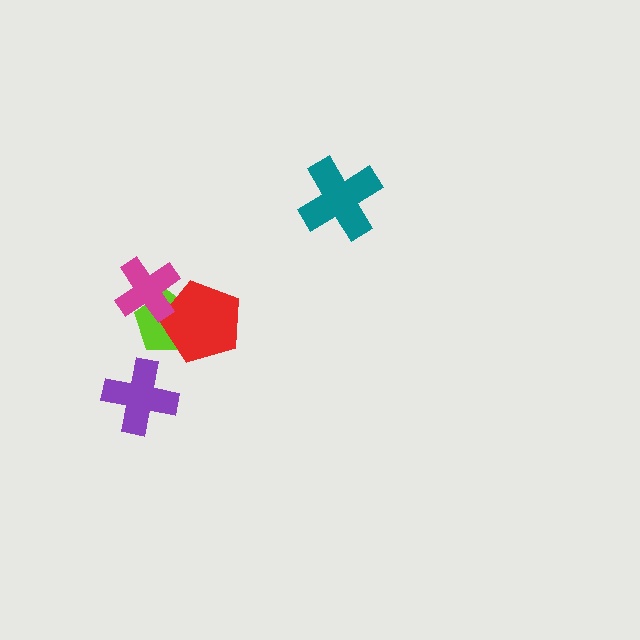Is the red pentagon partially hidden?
Yes, it is partially covered by another shape.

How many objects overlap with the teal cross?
0 objects overlap with the teal cross.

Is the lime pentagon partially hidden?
Yes, it is partially covered by another shape.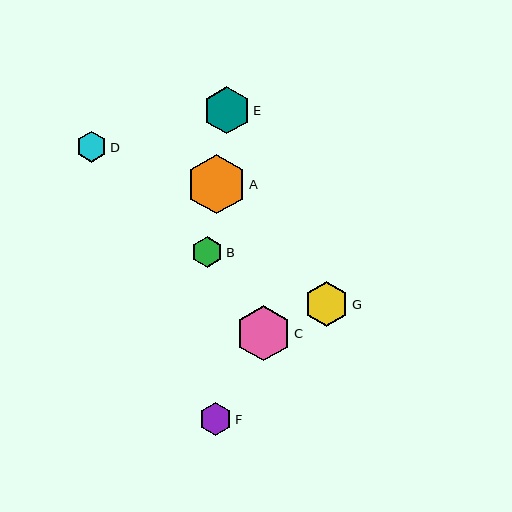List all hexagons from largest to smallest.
From largest to smallest: A, C, E, G, F, B, D.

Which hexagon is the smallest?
Hexagon D is the smallest with a size of approximately 31 pixels.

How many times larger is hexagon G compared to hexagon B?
Hexagon G is approximately 1.4 times the size of hexagon B.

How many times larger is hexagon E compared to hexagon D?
Hexagon E is approximately 1.5 times the size of hexagon D.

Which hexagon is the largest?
Hexagon A is the largest with a size of approximately 59 pixels.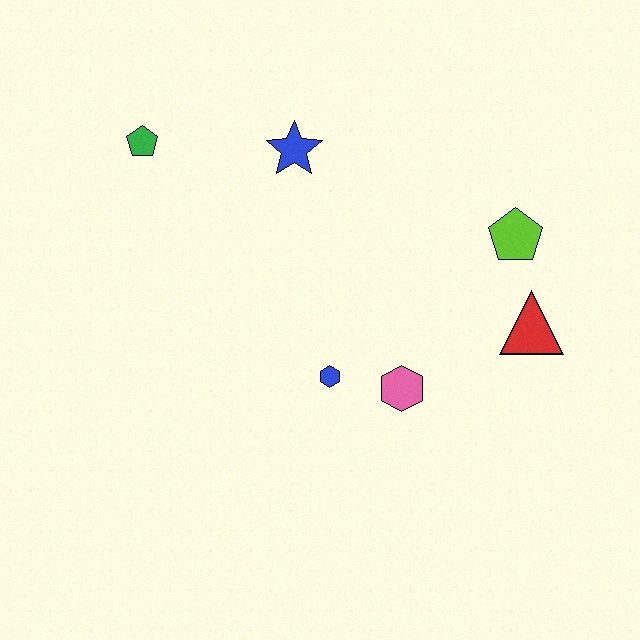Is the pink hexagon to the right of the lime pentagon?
No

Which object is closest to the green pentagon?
The blue star is closest to the green pentagon.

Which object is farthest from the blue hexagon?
The green pentagon is farthest from the blue hexagon.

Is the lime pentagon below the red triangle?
No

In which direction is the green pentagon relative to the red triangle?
The green pentagon is to the left of the red triangle.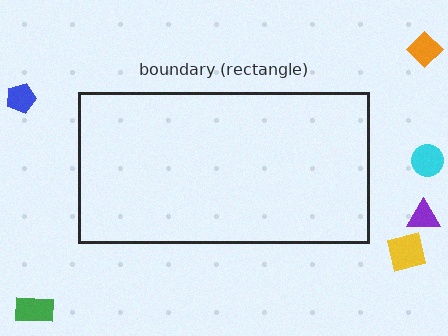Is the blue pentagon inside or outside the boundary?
Outside.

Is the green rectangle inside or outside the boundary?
Outside.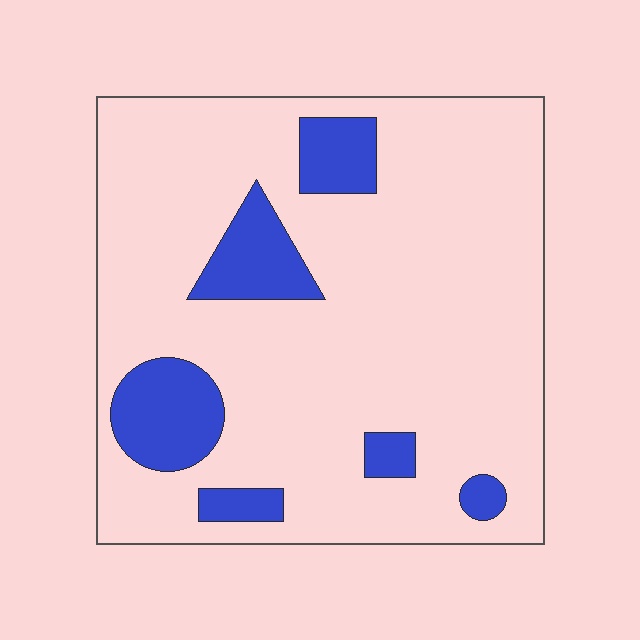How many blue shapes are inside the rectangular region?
6.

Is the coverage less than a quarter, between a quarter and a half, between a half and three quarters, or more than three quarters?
Less than a quarter.